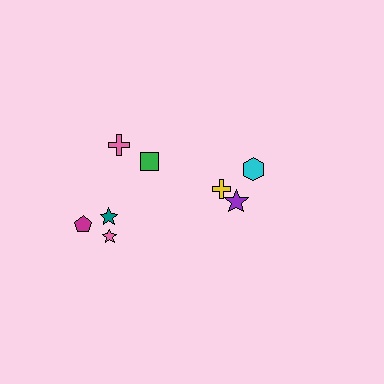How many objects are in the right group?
There are 3 objects.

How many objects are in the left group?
There are 5 objects.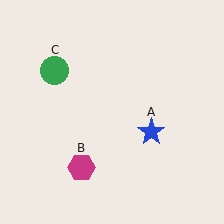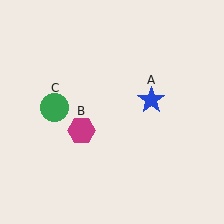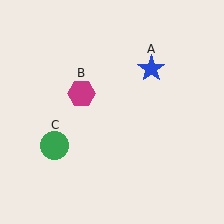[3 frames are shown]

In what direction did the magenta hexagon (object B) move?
The magenta hexagon (object B) moved up.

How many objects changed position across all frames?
3 objects changed position: blue star (object A), magenta hexagon (object B), green circle (object C).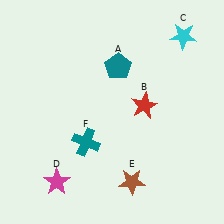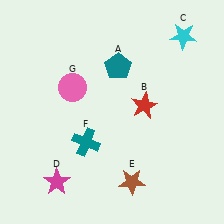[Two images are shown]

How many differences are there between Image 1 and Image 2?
There is 1 difference between the two images.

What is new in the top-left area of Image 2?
A pink circle (G) was added in the top-left area of Image 2.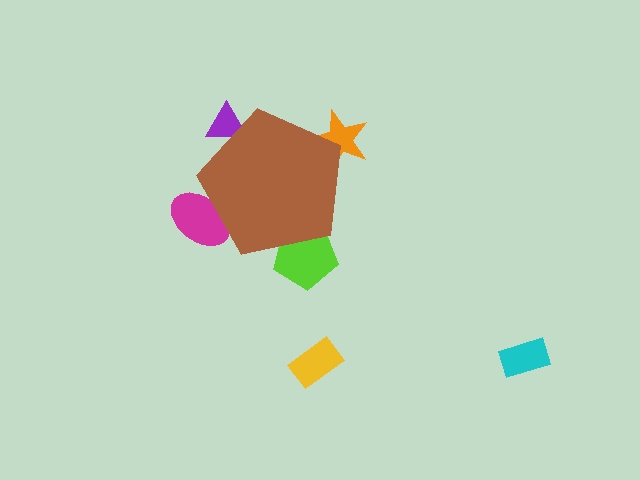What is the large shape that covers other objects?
A brown pentagon.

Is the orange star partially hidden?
Yes, the orange star is partially hidden behind the brown pentagon.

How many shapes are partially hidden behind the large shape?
4 shapes are partially hidden.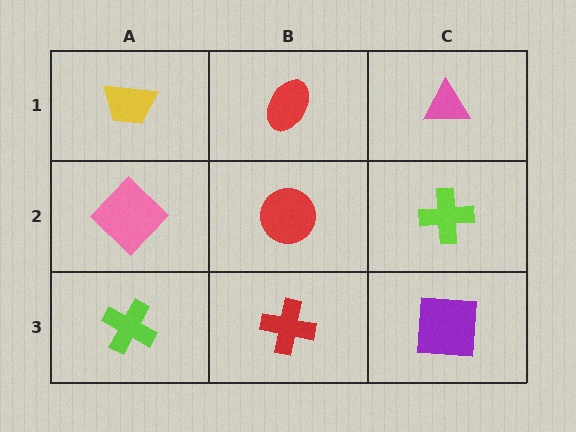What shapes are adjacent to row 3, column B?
A red circle (row 2, column B), a lime cross (row 3, column A), a purple square (row 3, column C).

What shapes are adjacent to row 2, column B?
A red ellipse (row 1, column B), a red cross (row 3, column B), a pink diamond (row 2, column A), a lime cross (row 2, column C).